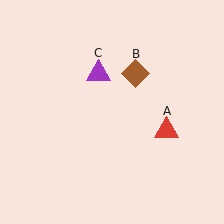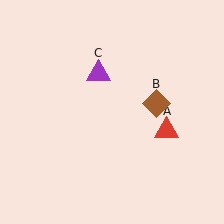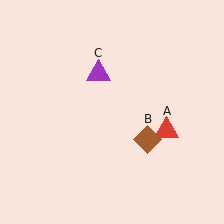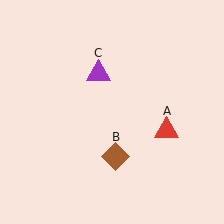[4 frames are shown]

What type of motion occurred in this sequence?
The brown diamond (object B) rotated clockwise around the center of the scene.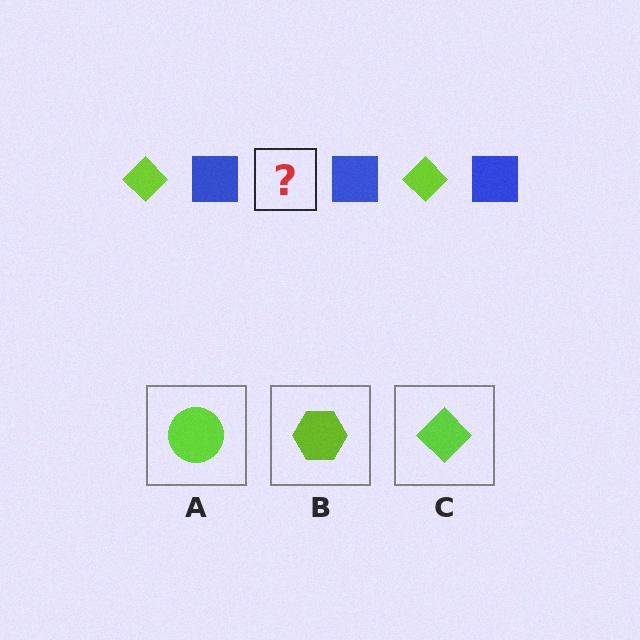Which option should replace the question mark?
Option C.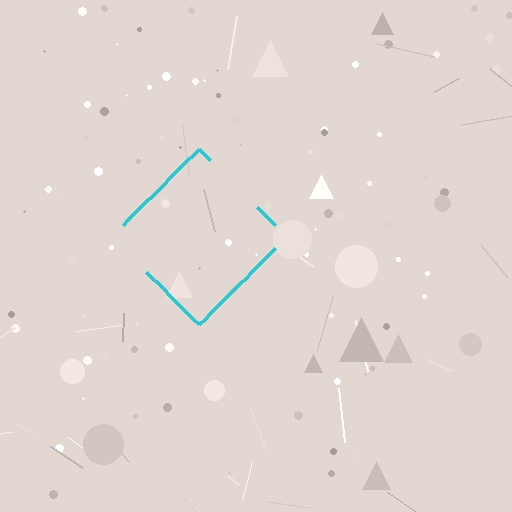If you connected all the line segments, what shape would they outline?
They would outline a diamond.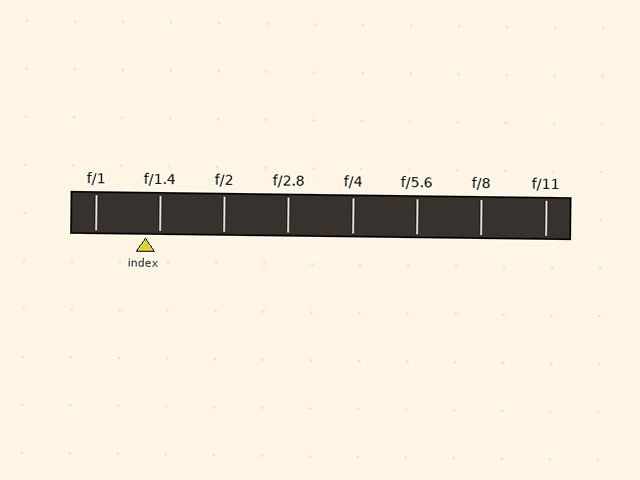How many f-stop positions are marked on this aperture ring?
There are 8 f-stop positions marked.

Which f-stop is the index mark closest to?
The index mark is closest to f/1.4.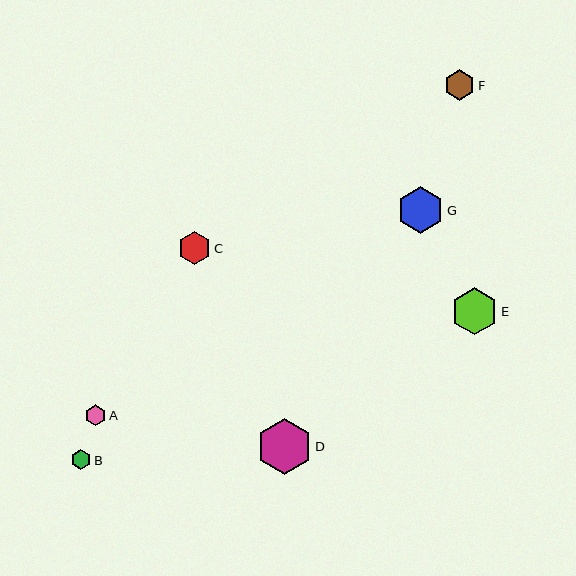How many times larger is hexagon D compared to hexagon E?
Hexagon D is approximately 1.2 times the size of hexagon E.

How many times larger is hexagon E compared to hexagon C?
Hexagon E is approximately 1.4 times the size of hexagon C.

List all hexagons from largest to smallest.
From largest to smallest: D, E, G, C, F, A, B.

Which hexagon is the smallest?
Hexagon B is the smallest with a size of approximately 20 pixels.